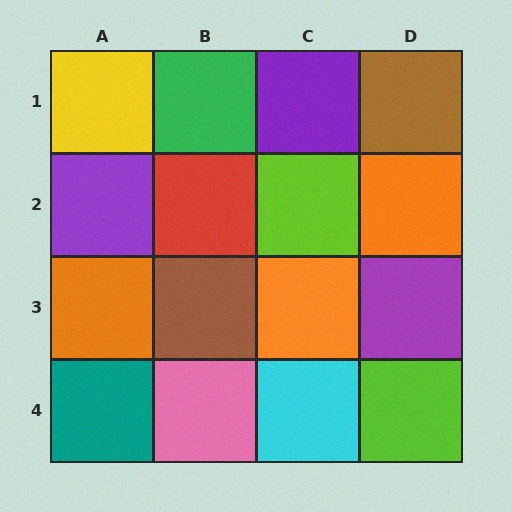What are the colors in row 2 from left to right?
Purple, red, lime, orange.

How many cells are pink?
1 cell is pink.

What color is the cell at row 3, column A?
Orange.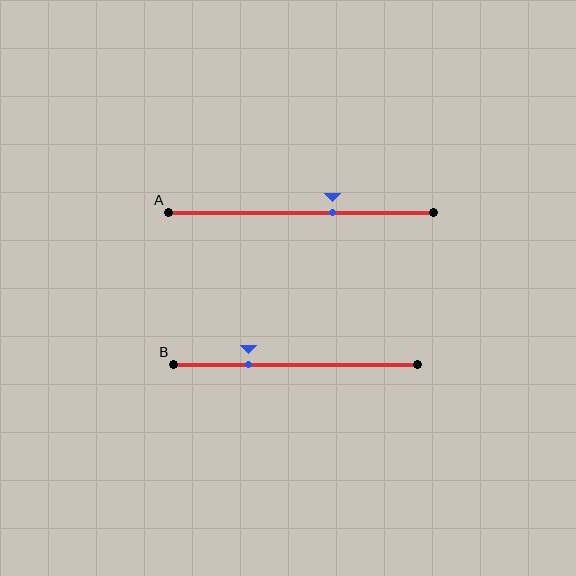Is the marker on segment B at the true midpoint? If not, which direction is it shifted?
No, the marker on segment B is shifted to the left by about 19% of the segment length.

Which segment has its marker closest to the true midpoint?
Segment A has its marker closest to the true midpoint.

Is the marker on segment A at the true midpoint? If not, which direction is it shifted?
No, the marker on segment A is shifted to the right by about 12% of the segment length.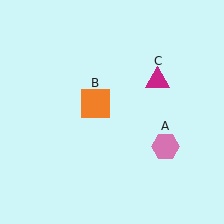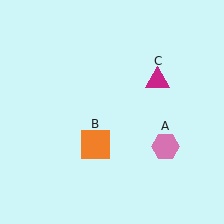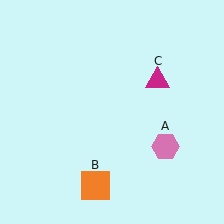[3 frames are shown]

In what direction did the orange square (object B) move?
The orange square (object B) moved down.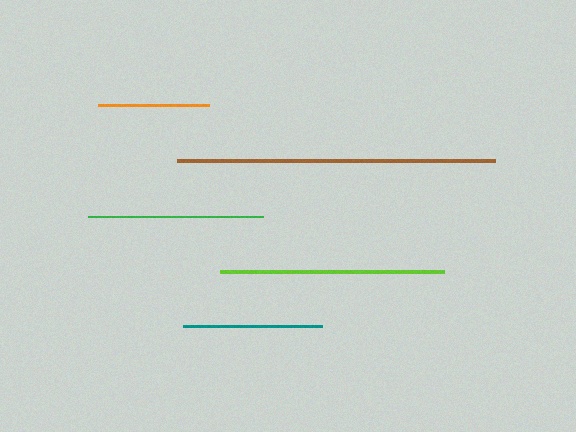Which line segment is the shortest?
The orange line is the shortest at approximately 111 pixels.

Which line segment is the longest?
The brown line is the longest at approximately 318 pixels.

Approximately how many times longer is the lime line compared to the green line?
The lime line is approximately 1.3 times the length of the green line.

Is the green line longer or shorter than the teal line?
The green line is longer than the teal line.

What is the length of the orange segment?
The orange segment is approximately 111 pixels long.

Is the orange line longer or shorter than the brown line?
The brown line is longer than the orange line.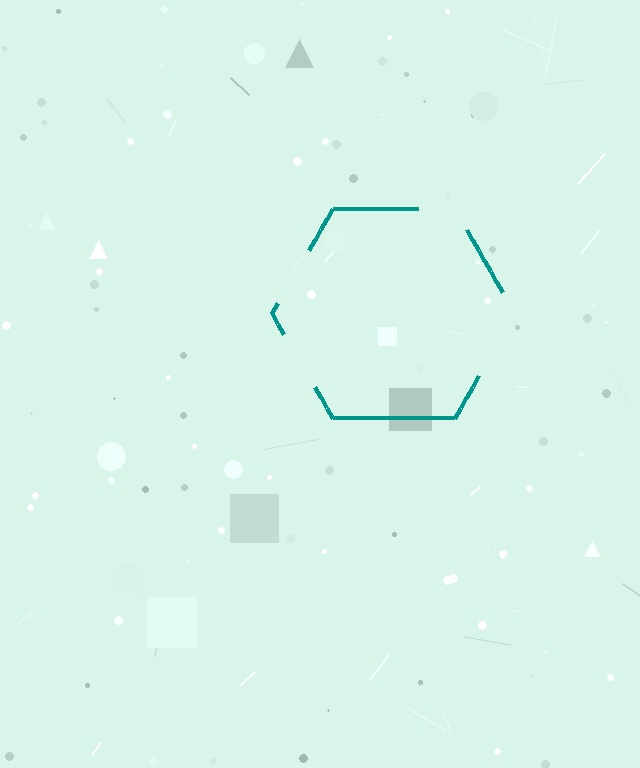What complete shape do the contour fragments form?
The contour fragments form a hexagon.